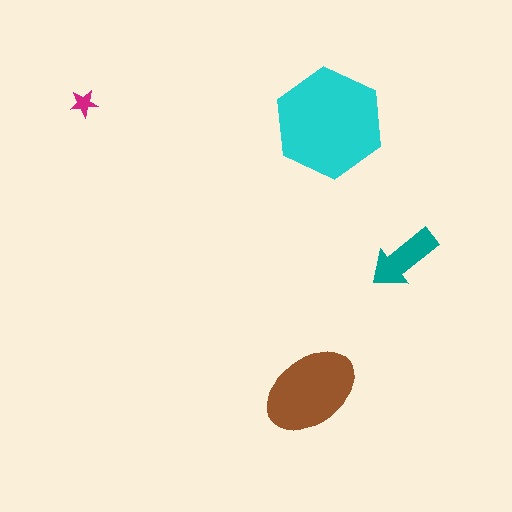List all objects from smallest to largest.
The magenta star, the teal arrow, the brown ellipse, the cyan hexagon.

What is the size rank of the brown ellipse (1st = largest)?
2nd.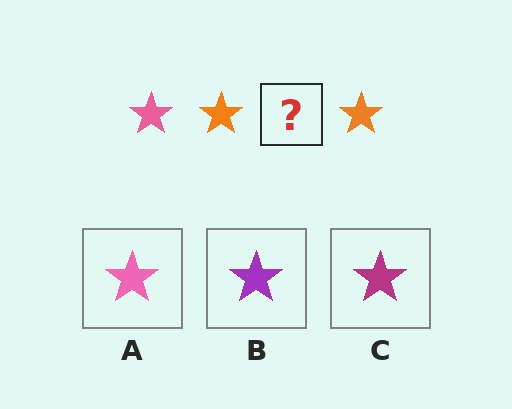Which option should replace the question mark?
Option A.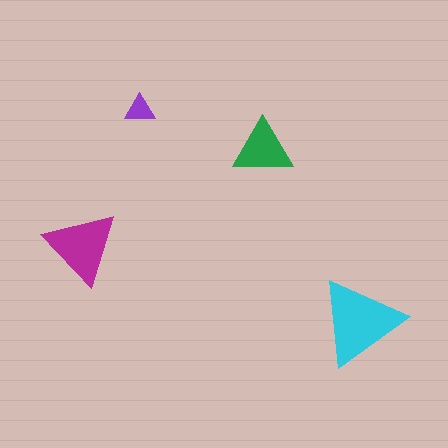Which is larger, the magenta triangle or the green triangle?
The magenta one.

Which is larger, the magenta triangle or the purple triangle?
The magenta one.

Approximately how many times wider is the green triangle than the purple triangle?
About 2 times wider.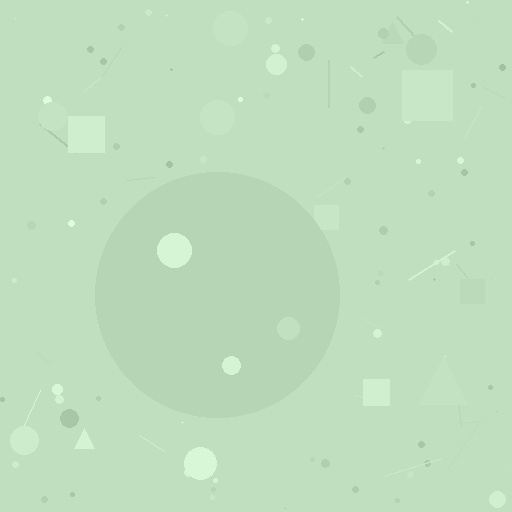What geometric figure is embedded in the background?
A circle is embedded in the background.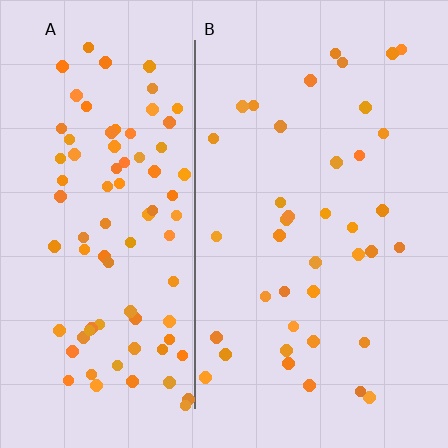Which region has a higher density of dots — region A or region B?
A (the left).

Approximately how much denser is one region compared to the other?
Approximately 2.2× — region A over region B.